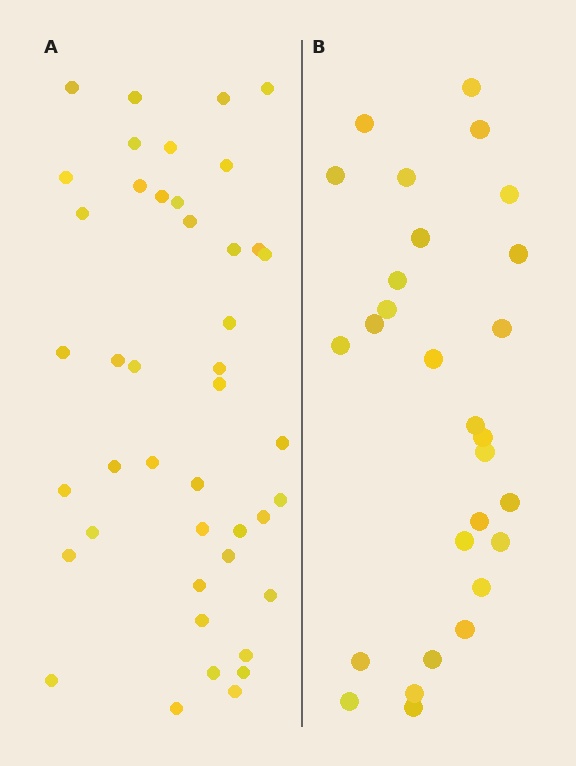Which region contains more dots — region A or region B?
Region A (the left region) has more dots.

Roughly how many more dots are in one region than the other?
Region A has approximately 15 more dots than region B.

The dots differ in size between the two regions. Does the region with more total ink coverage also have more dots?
No. Region B has more total ink coverage because its dots are larger, but region A actually contains more individual dots. Total area can be misleading — the number of items is what matters here.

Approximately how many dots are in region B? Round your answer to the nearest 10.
About 30 dots. (The exact count is 28, which rounds to 30.)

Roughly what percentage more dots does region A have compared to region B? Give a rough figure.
About 55% more.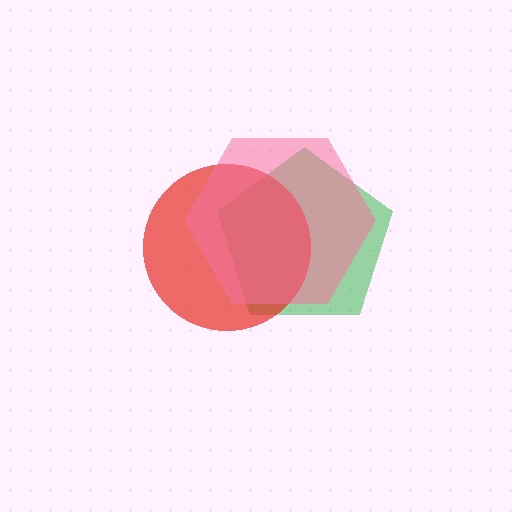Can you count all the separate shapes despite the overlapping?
Yes, there are 3 separate shapes.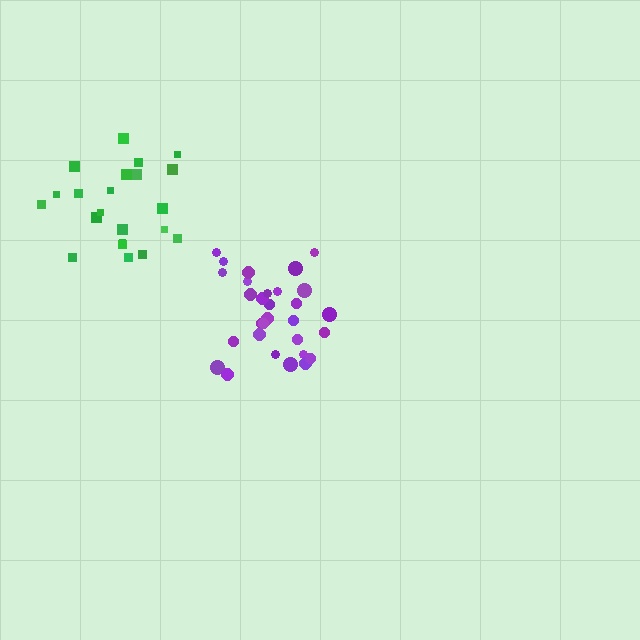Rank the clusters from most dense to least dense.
purple, green.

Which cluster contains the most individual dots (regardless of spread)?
Purple (30).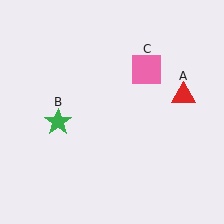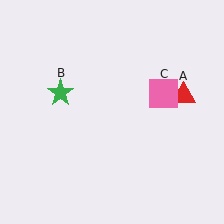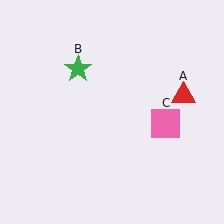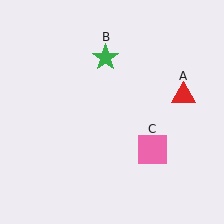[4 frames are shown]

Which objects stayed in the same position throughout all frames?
Red triangle (object A) remained stationary.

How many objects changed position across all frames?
2 objects changed position: green star (object B), pink square (object C).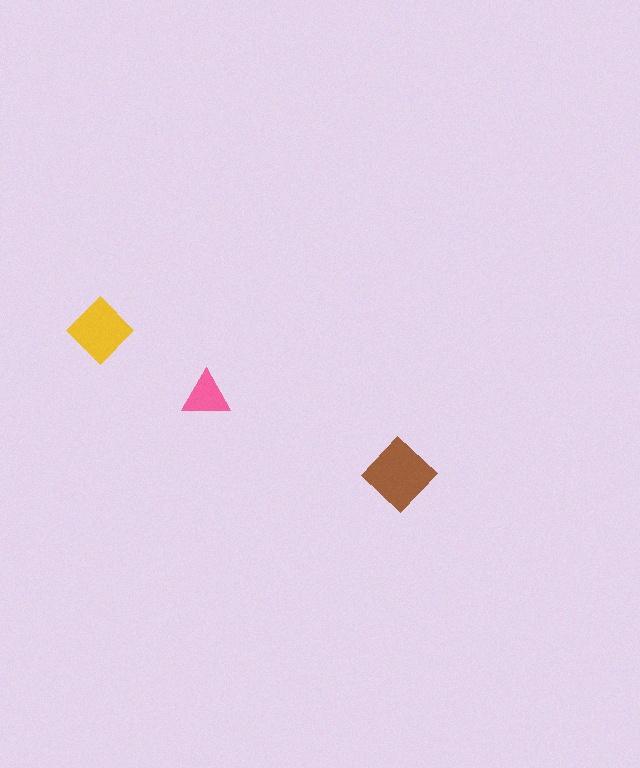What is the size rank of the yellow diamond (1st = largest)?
2nd.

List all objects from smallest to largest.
The pink triangle, the yellow diamond, the brown diamond.